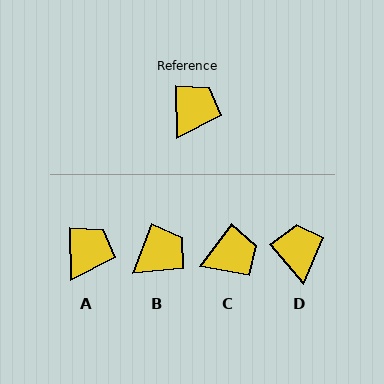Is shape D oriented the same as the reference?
No, it is off by about 39 degrees.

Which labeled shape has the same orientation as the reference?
A.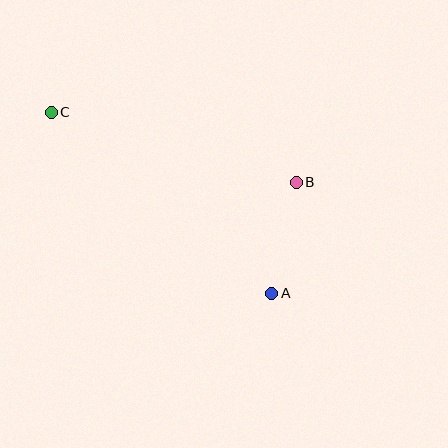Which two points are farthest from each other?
Points A and C are farthest from each other.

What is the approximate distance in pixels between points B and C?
The distance between B and C is approximately 255 pixels.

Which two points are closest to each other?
Points A and B are closest to each other.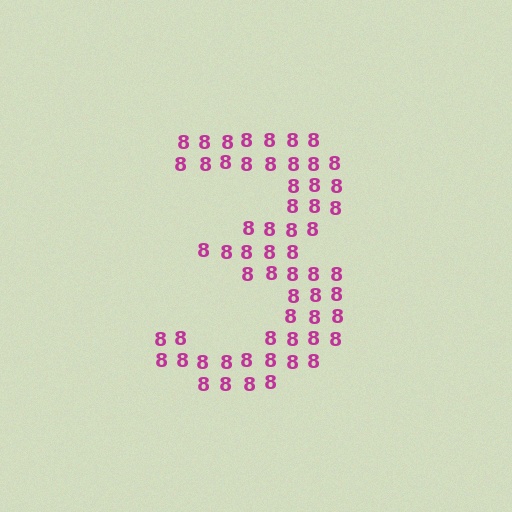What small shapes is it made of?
It is made of small digit 8's.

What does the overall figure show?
The overall figure shows the digit 3.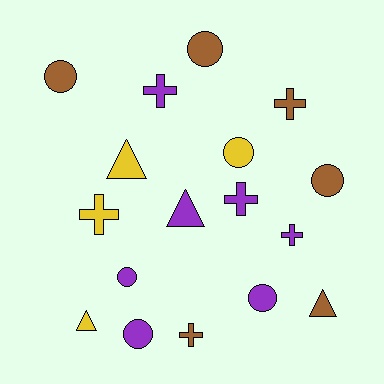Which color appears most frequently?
Purple, with 7 objects.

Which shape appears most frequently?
Circle, with 7 objects.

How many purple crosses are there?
There are 3 purple crosses.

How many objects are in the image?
There are 17 objects.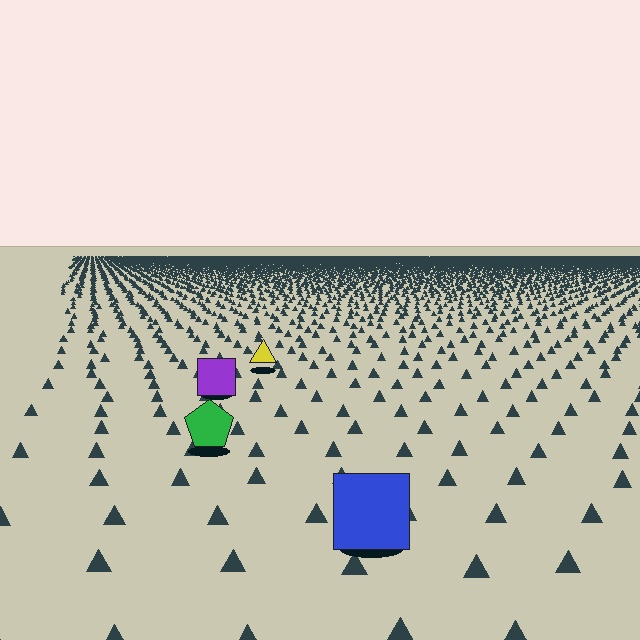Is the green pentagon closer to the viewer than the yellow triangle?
Yes. The green pentagon is closer — you can tell from the texture gradient: the ground texture is coarser near it.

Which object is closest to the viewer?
The blue square is closest. The texture marks near it are larger and more spread out.